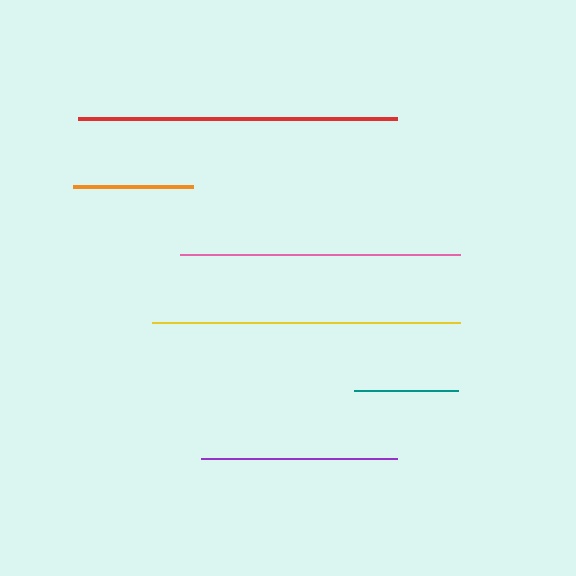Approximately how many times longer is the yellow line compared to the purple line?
The yellow line is approximately 1.6 times the length of the purple line.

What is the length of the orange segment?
The orange segment is approximately 119 pixels long.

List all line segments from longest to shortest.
From longest to shortest: red, yellow, pink, purple, orange, teal.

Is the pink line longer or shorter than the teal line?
The pink line is longer than the teal line.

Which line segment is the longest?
The red line is the longest at approximately 319 pixels.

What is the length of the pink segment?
The pink segment is approximately 280 pixels long.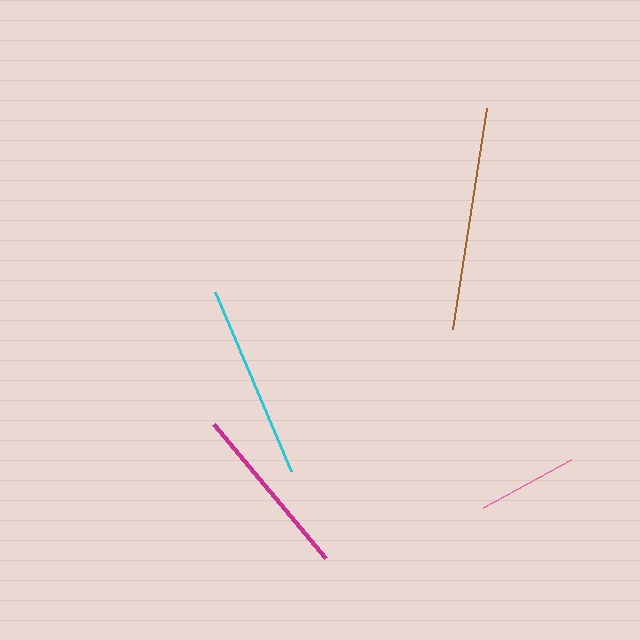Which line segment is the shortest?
The pink line is the shortest at approximately 100 pixels.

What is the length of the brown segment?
The brown segment is approximately 223 pixels long.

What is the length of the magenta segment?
The magenta segment is approximately 175 pixels long.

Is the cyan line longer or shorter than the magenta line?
The cyan line is longer than the magenta line.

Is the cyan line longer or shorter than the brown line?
The brown line is longer than the cyan line.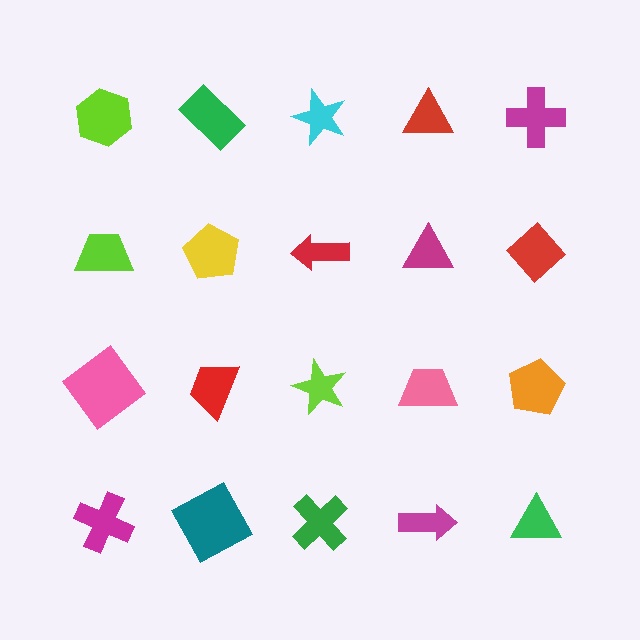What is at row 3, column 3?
A lime star.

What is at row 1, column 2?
A green rectangle.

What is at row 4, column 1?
A magenta cross.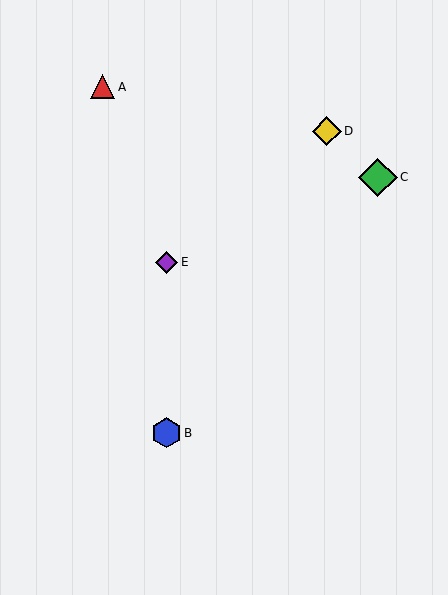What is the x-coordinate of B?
Object B is at x≈166.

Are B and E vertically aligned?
Yes, both are at x≈166.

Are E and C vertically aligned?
No, E is at x≈166 and C is at x≈378.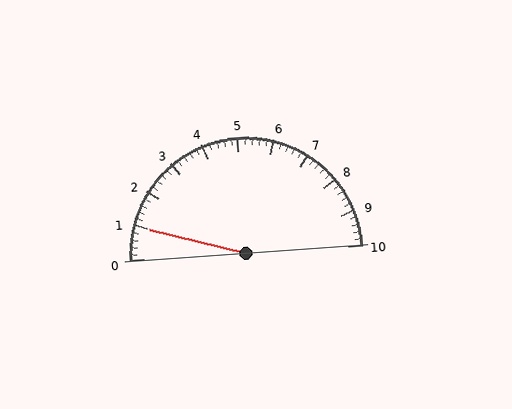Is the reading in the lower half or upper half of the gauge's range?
The reading is in the lower half of the range (0 to 10).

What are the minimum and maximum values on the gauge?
The gauge ranges from 0 to 10.